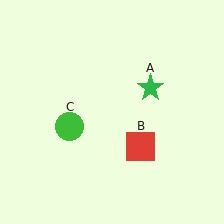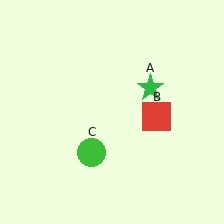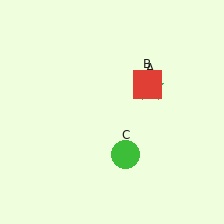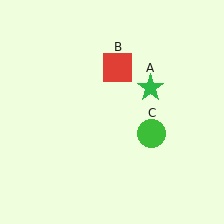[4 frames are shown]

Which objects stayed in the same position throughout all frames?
Green star (object A) remained stationary.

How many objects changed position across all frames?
2 objects changed position: red square (object B), green circle (object C).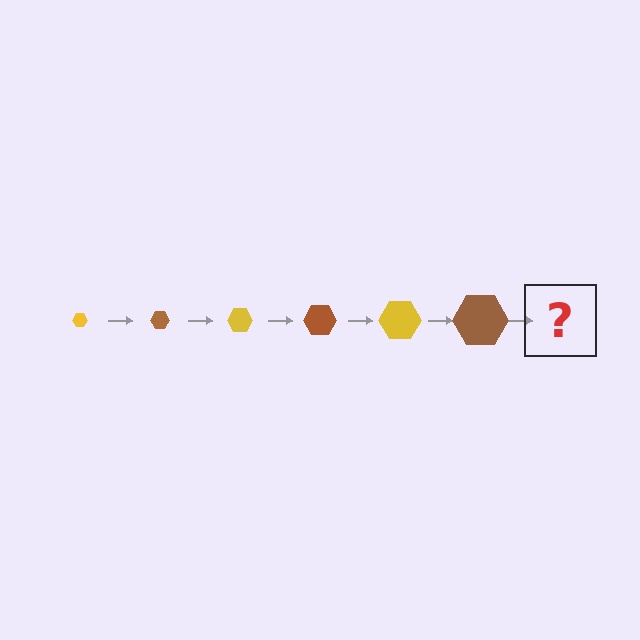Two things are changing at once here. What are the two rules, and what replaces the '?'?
The two rules are that the hexagon grows larger each step and the color cycles through yellow and brown. The '?' should be a yellow hexagon, larger than the previous one.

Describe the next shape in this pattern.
It should be a yellow hexagon, larger than the previous one.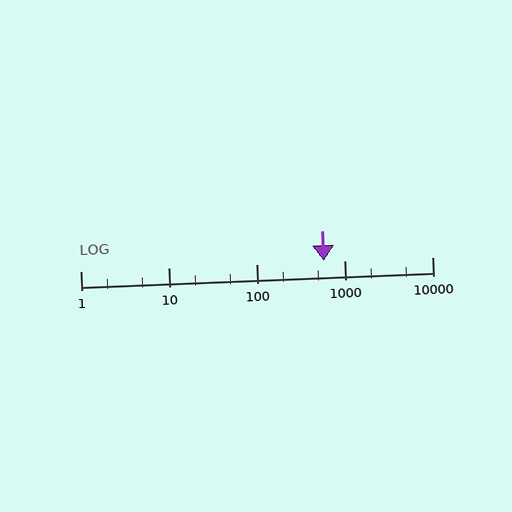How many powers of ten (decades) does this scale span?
The scale spans 4 decades, from 1 to 10000.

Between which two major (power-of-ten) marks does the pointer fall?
The pointer is between 100 and 1000.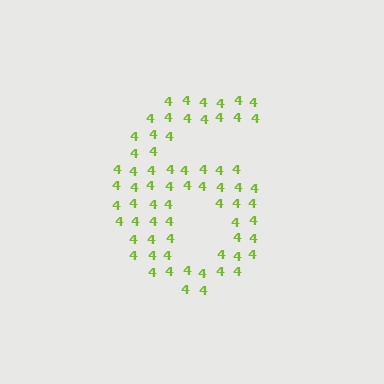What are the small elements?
The small elements are digit 4's.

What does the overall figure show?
The overall figure shows the digit 6.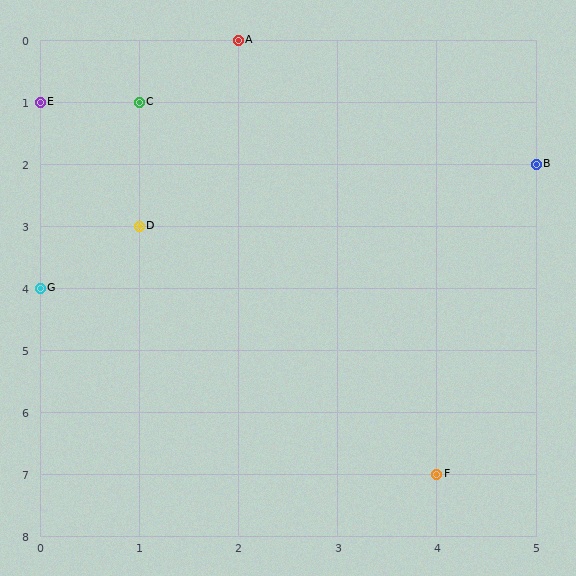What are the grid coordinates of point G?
Point G is at grid coordinates (0, 4).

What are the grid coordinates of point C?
Point C is at grid coordinates (1, 1).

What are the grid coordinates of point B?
Point B is at grid coordinates (5, 2).